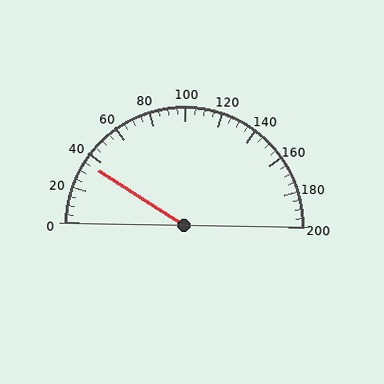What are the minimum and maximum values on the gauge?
The gauge ranges from 0 to 200.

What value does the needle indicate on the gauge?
The needle indicates approximately 35.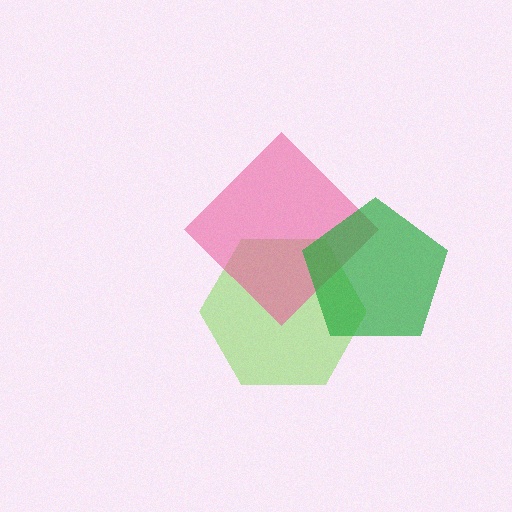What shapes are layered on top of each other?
The layered shapes are: a lime hexagon, a pink diamond, a green pentagon.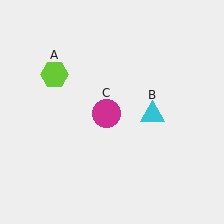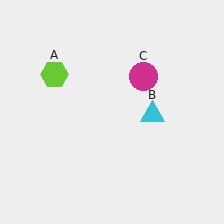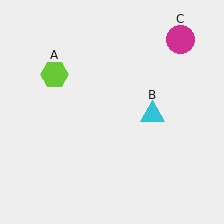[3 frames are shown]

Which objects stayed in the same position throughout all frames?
Lime hexagon (object A) and cyan triangle (object B) remained stationary.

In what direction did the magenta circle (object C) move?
The magenta circle (object C) moved up and to the right.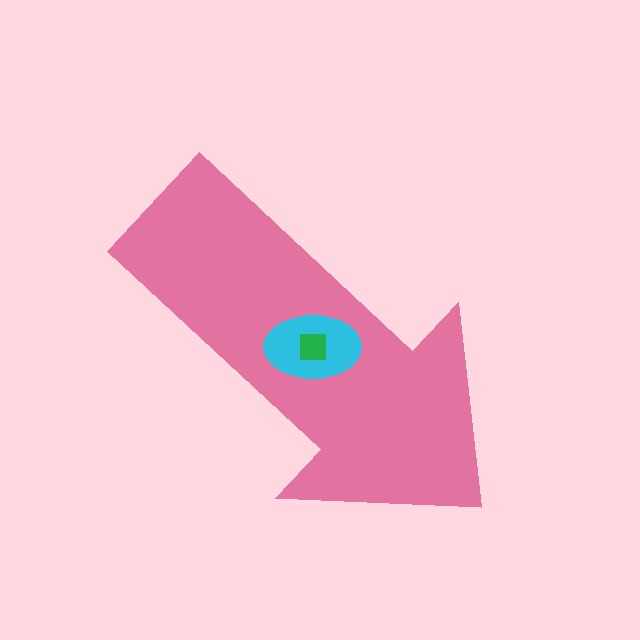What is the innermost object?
The green square.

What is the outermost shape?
The pink arrow.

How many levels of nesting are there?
3.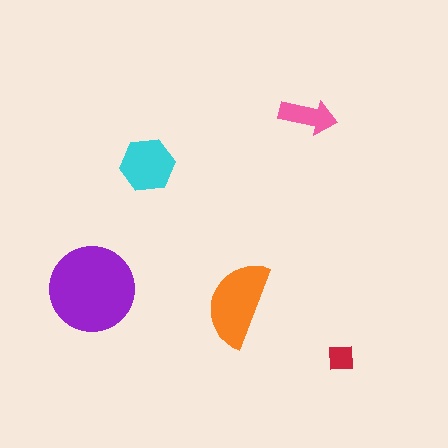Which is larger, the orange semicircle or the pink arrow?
The orange semicircle.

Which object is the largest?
The purple circle.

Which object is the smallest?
The red square.